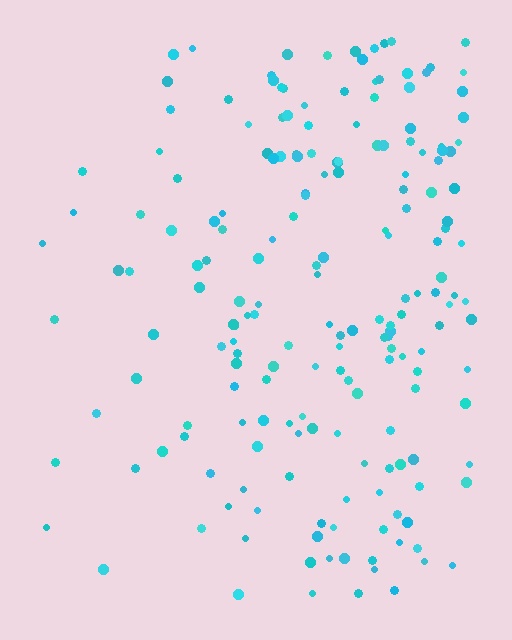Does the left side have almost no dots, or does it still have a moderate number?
Still a moderate number, just noticeably fewer than the right.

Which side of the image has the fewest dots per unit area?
The left.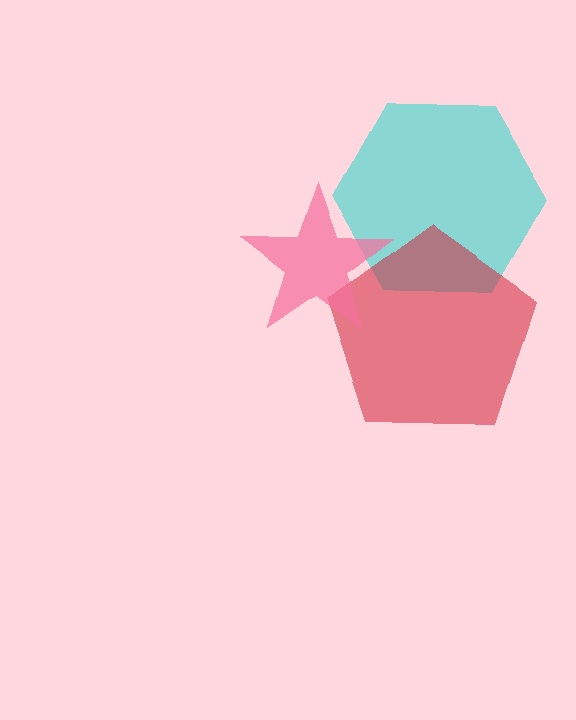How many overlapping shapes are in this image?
There are 3 overlapping shapes in the image.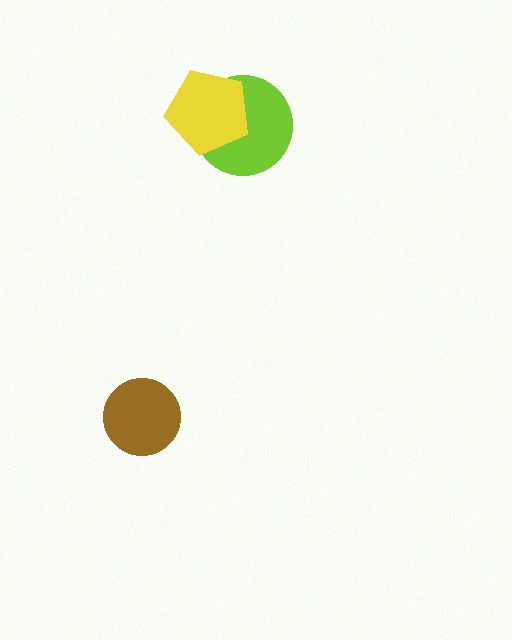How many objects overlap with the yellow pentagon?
1 object overlaps with the yellow pentagon.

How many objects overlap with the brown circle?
0 objects overlap with the brown circle.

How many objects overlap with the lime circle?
1 object overlaps with the lime circle.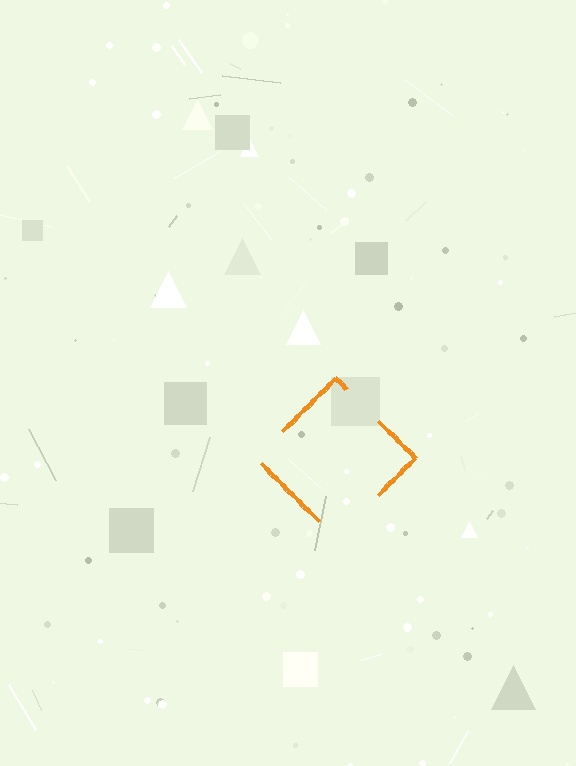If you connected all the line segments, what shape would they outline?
They would outline a diamond.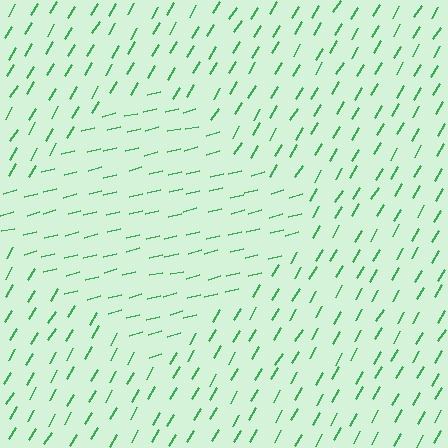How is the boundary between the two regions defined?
The boundary is defined purely by a change in line orientation (approximately 45 degrees difference). All lines are the same color and thickness.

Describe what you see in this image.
The image is filled with small green line segments. A diamond region in the image has lines oriented differently from the surrounding lines, creating a visible texture boundary.